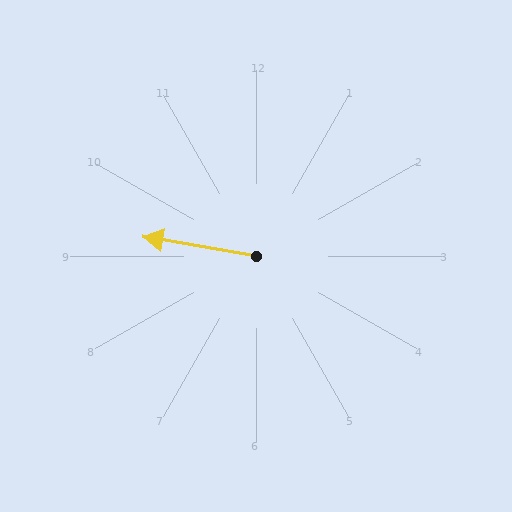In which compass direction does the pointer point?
West.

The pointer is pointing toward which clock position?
Roughly 9 o'clock.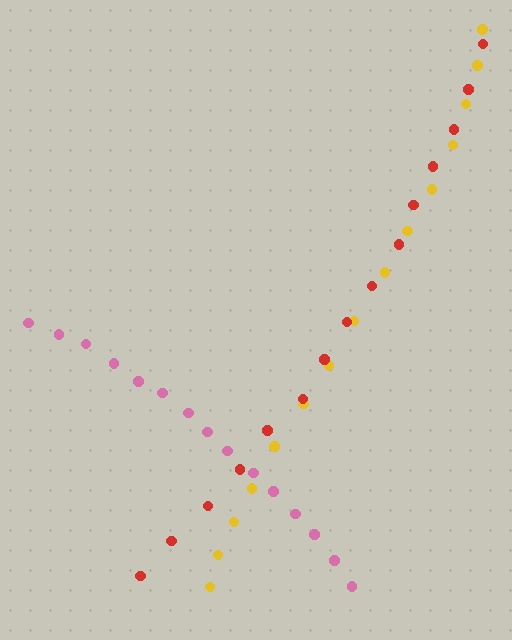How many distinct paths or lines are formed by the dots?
There are 3 distinct paths.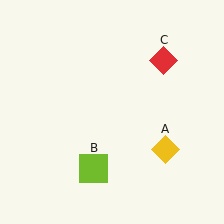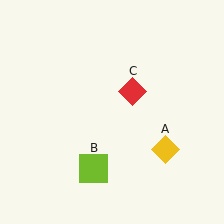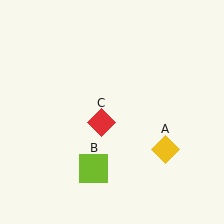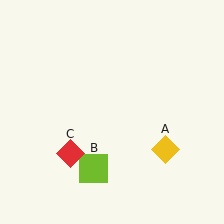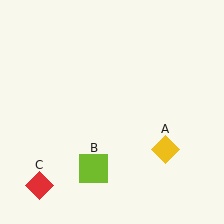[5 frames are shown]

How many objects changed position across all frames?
1 object changed position: red diamond (object C).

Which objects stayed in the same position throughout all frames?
Yellow diamond (object A) and lime square (object B) remained stationary.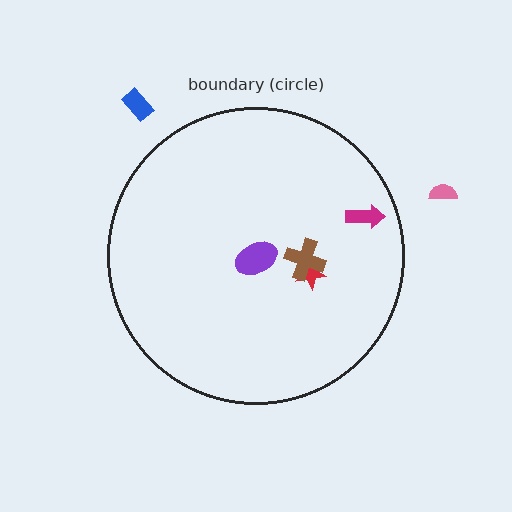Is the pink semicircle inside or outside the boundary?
Outside.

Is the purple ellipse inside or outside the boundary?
Inside.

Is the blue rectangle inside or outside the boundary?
Outside.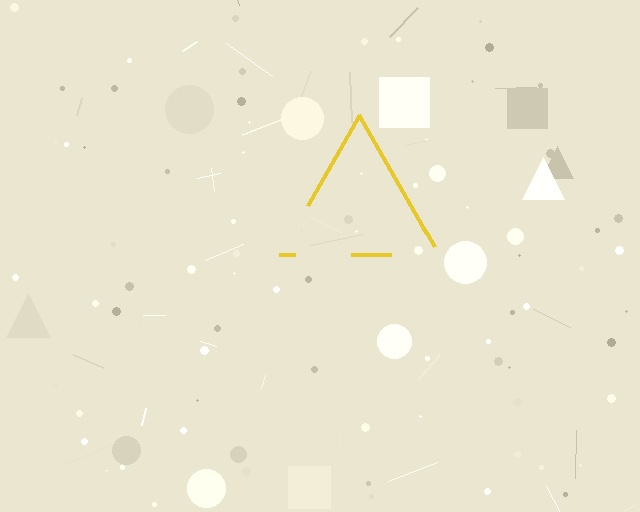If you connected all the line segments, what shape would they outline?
They would outline a triangle.